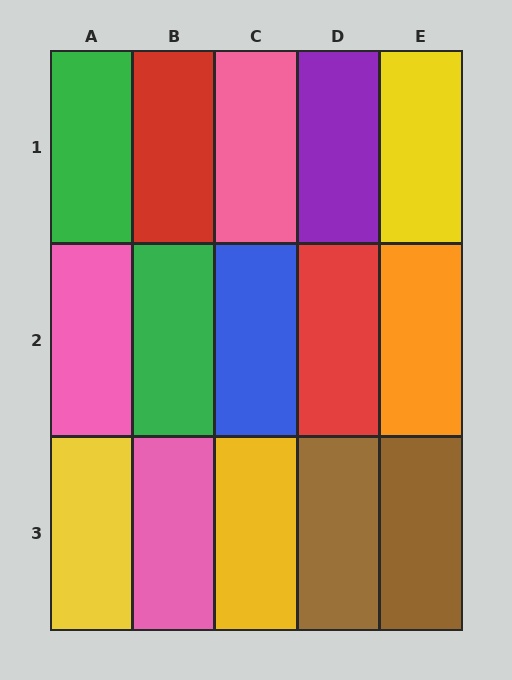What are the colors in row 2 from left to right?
Pink, green, blue, red, orange.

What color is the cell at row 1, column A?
Green.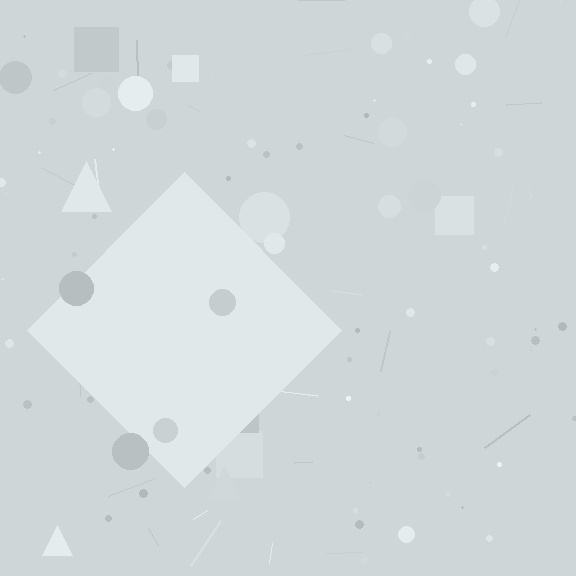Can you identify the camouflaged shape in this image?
The camouflaged shape is a diamond.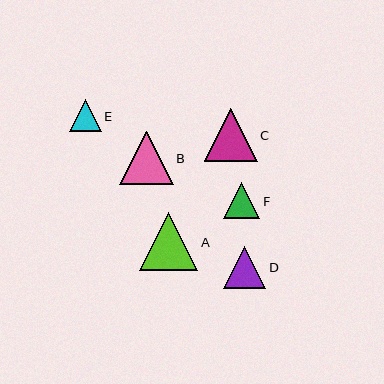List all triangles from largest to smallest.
From largest to smallest: A, C, B, D, F, E.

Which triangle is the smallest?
Triangle E is the smallest with a size of approximately 32 pixels.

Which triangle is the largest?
Triangle A is the largest with a size of approximately 58 pixels.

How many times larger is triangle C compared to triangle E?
Triangle C is approximately 1.7 times the size of triangle E.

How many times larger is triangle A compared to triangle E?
Triangle A is approximately 1.8 times the size of triangle E.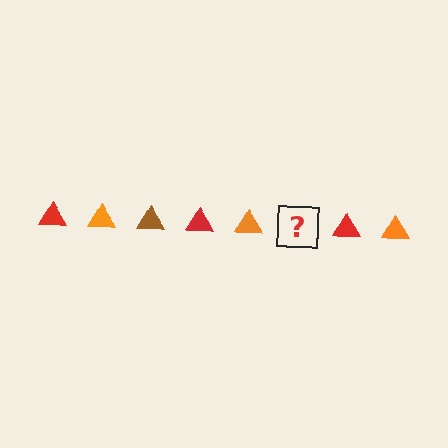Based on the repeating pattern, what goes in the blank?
The blank should be a brown triangle.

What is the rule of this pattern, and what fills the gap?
The rule is that the pattern cycles through red, orange, brown triangles. The gap should be filled with a brown triangle.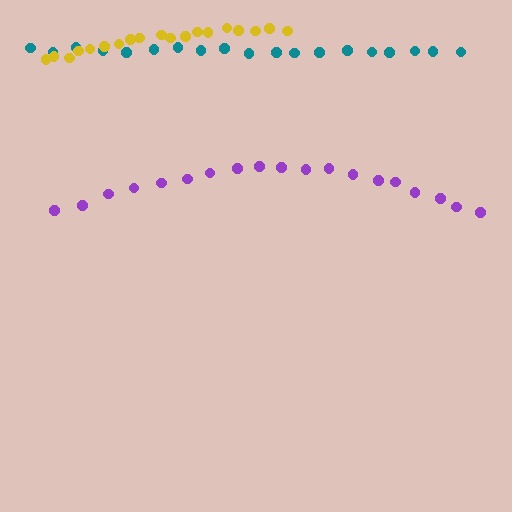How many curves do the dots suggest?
There are 3 distinct paths.